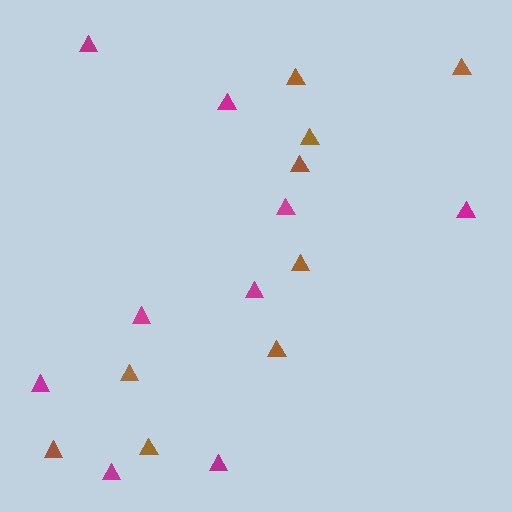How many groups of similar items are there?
There are 2 groups: one group of brown triangles (9) and one group of magenta triangles (9).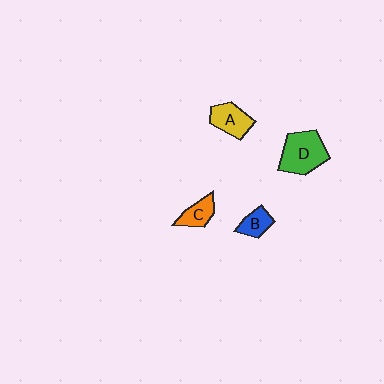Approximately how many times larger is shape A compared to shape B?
Approximately 1.5 times.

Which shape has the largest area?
Shape D (green).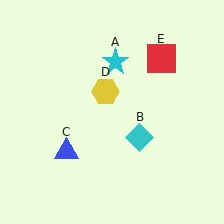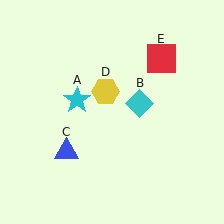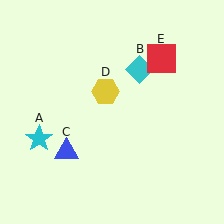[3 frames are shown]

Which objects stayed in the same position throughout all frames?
Blue triangle (object C) and yellow hexagon (object D) and red square (object E) remained stationary.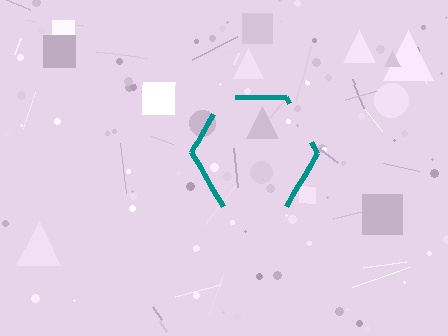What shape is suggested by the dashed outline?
The dashed outline suggests a hexagon.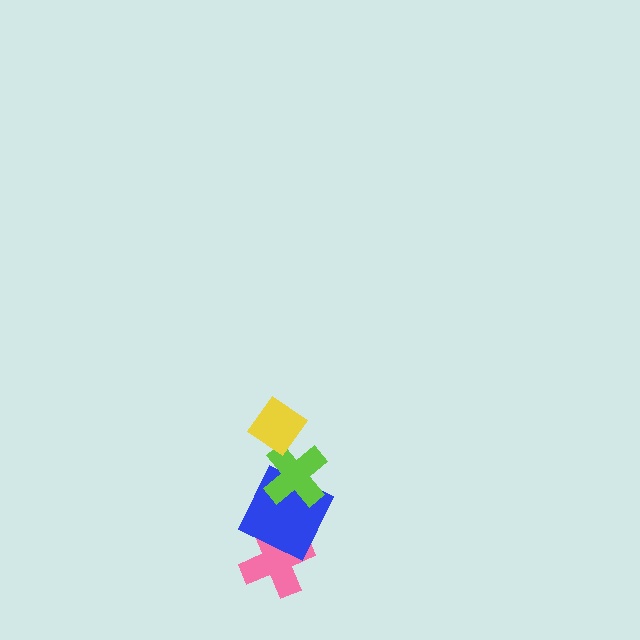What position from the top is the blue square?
The blue square is 3rd from the top.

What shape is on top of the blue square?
The lime cross is on top of the blue square.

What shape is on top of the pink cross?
The blue square is on top of the pink cross.